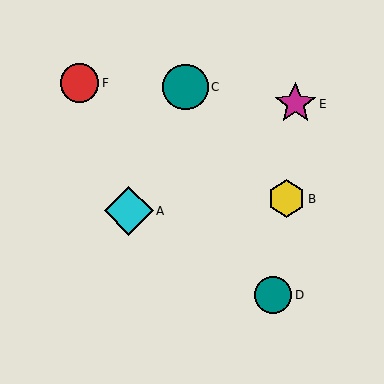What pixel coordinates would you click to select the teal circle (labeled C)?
Click at (186, 87) to select the teal circle C.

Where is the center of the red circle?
The center of the red circle is at (80, 83).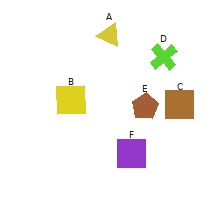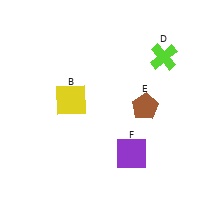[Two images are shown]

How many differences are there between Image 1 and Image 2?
There are 2 differences between the two images.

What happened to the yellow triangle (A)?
The yellow triangle (A) was removed in Image 2. It was in the top-left area of Image 1.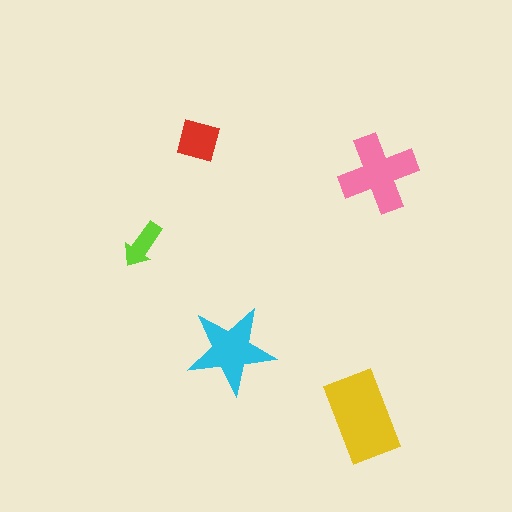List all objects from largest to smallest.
The yellow rectangle, the pink cross, the cyan star, the red square, the lime arrow.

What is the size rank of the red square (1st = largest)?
4th.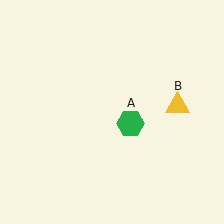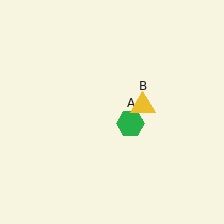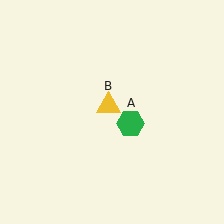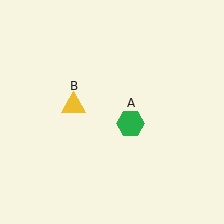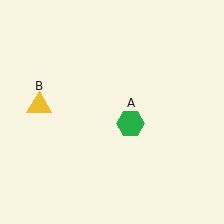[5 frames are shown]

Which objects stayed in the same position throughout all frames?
Green hexagon (object A) remained stationary.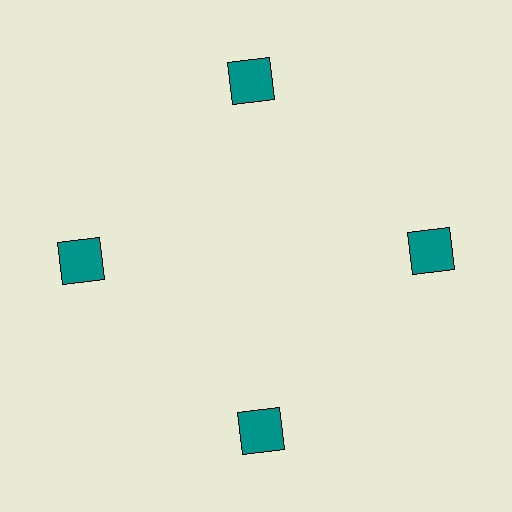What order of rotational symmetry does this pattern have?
This pattern has 4-fold rotational symmetry.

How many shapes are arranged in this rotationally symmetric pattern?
There are 4 shapes, arranged in 4 groups of 1.